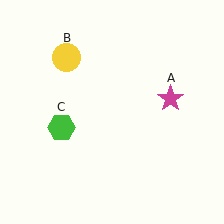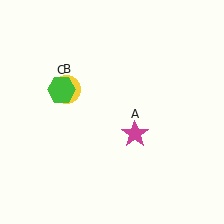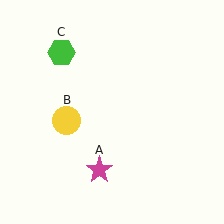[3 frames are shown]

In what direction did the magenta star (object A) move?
The magenta star (object A) moved down and to the left.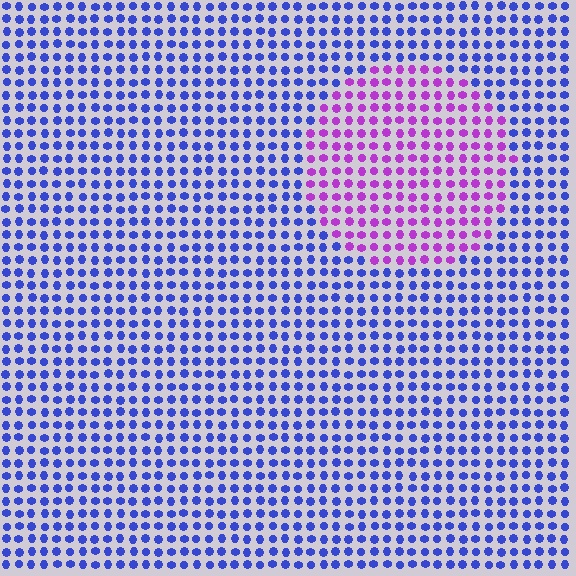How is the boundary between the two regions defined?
The boundary is defined purely by a slight shift in hue (about 57 degrees). Spacing, size, and orientation are identical on both sides.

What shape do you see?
I see a circle.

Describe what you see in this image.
The image is filled with small blue elements in a uniform arrangement. A circle-shaped region is visible where the elements are tinted to a slightly different hue, forming a subtle color boundary.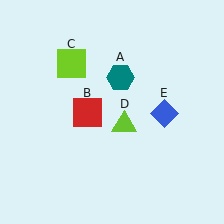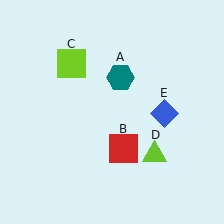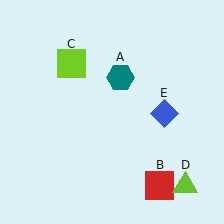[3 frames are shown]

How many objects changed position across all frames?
2 objects changed position: red square (object B), lime triangle (object D).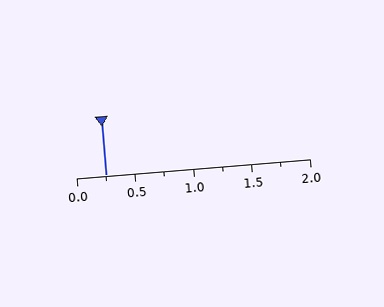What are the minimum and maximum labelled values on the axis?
The axis runs from 0.0 to 2.0.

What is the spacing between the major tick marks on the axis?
The major ticks are spaced 0.5 apart.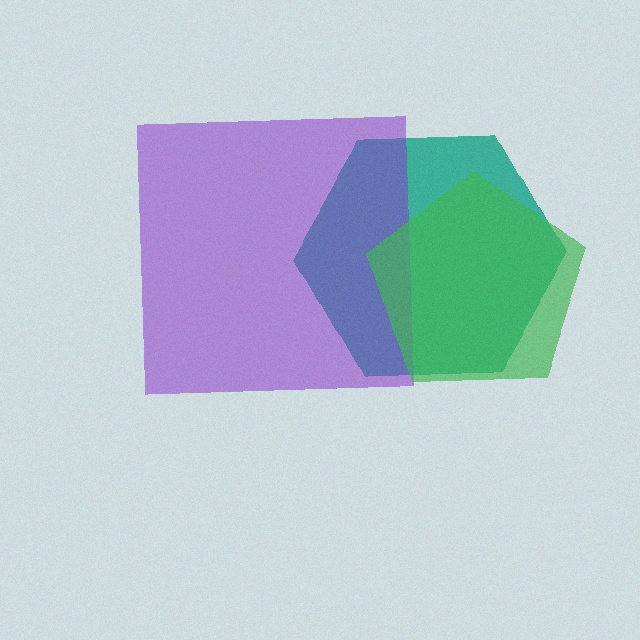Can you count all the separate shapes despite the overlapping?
Yes, there are 3 separate shapes.